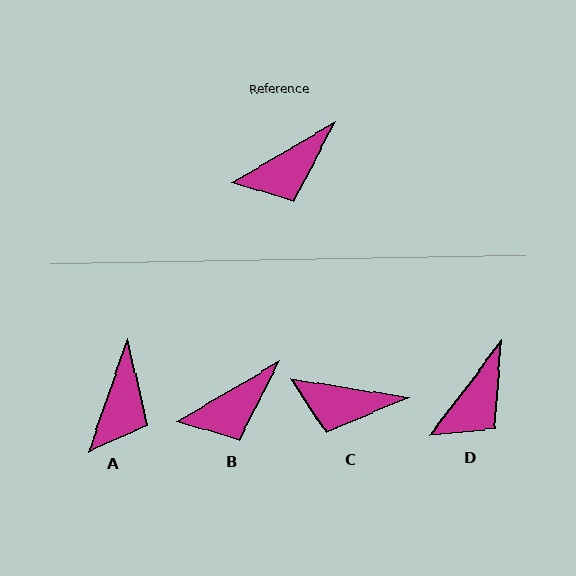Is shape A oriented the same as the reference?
No, it is off by about 41 degrees.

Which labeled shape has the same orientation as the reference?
B.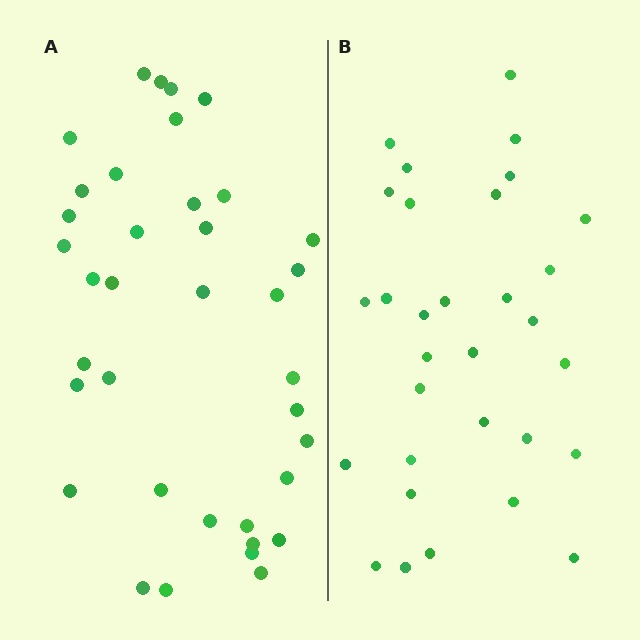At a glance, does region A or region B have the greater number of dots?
Region A (the left region) has more dots.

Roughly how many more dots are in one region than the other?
Region A has about 6 more dots than region B.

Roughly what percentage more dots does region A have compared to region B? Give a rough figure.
About 20% more.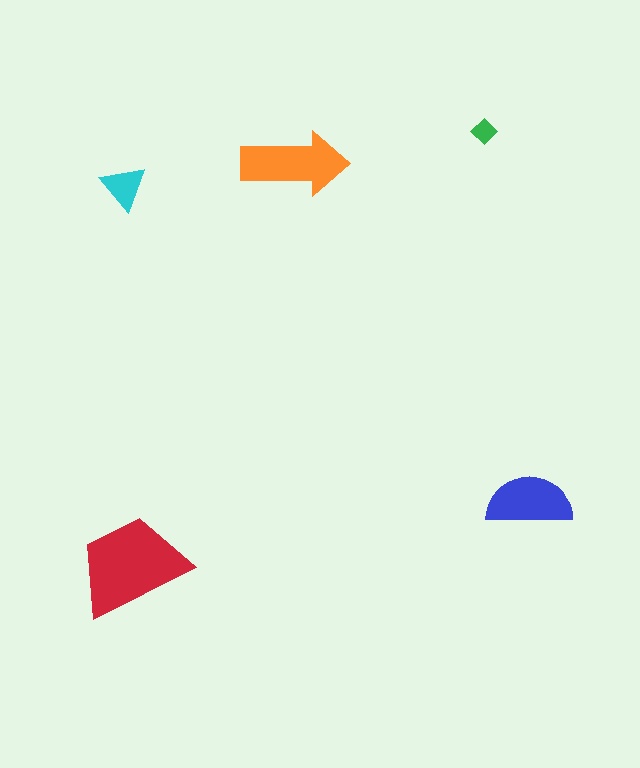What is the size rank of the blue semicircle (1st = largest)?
3rd.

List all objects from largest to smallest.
The red trapezoid, the orange arrow, the blue semicircle, the cyan triangle, the green diamond.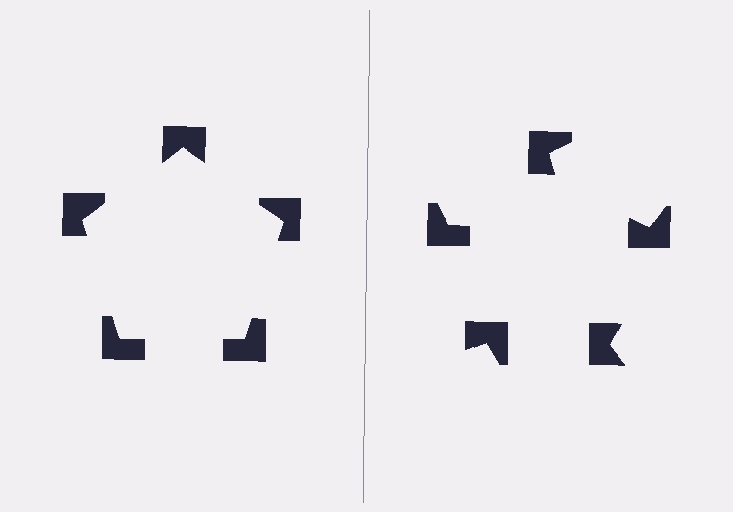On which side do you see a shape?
An illusory pentagon appears on the left side. On the right side the wedge cuts are rotated, so no coherent shape forms.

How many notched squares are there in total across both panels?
10 — 5 on each side.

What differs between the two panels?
The notched squares are positioned identically on both sides; only the wedge orientations differ. On the left they align to a pentagon; on the right they are misaligned.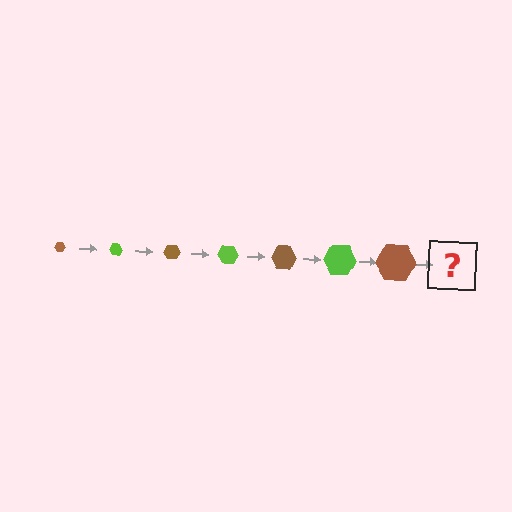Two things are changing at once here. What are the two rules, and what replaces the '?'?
The two rules are that the hexagon grows larger each step and the color cycles through brown and lime. The '?' should be a lime hexagon, larger than the previous one.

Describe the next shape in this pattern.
It should be a lime hexagon, larger than the previous one.